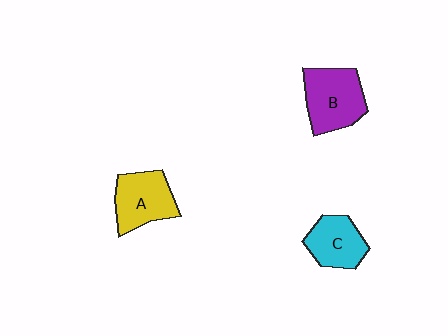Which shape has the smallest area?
Shape C (cyan).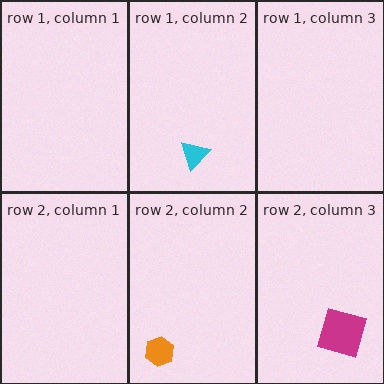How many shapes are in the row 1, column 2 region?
1.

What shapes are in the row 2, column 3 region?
The magenta square.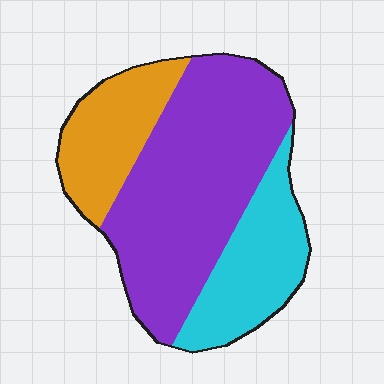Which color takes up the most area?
Purple, at roughly 55%.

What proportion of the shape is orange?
Orange takes up between a sixth and a third of the shape.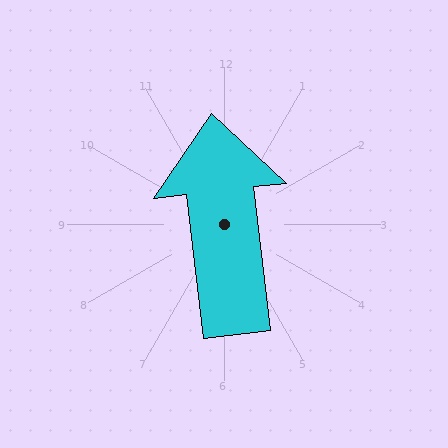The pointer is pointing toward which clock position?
Roughly 12 o'clock.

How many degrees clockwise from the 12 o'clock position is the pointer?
Approximately 353 degrees.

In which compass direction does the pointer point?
North.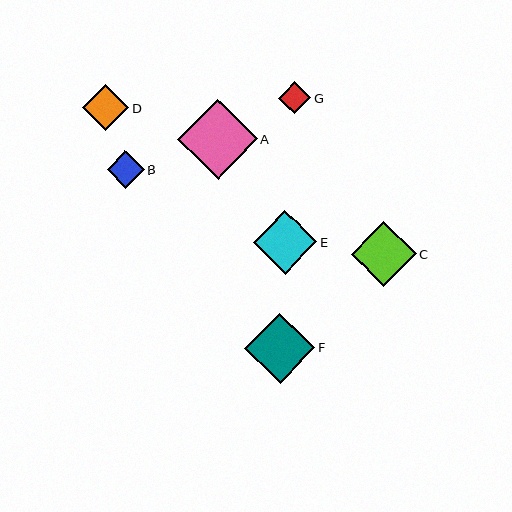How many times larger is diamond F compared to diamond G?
Diamond F is approximately 2.2 times the size of diamond G.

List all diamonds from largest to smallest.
From largest to smallest: A, F, C, E, D, B, G.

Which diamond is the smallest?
Diamond G is the smallest with a size of approximately 32 pixels.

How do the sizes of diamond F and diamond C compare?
Diamond F and diamond C are approximately the same size.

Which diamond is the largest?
Diamond A is the largest with a size of approximately 80 pixels.